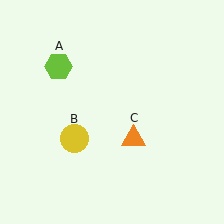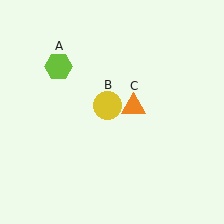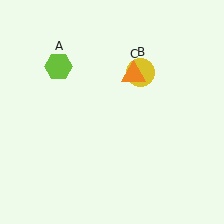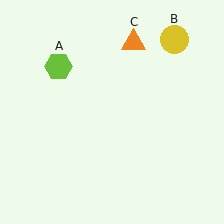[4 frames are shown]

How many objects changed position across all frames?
2 objects changed position: yellow circle (object B), orange triangle (object C).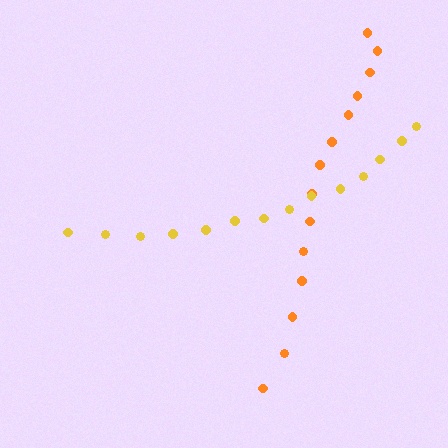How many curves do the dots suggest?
There are 2 distinct paths.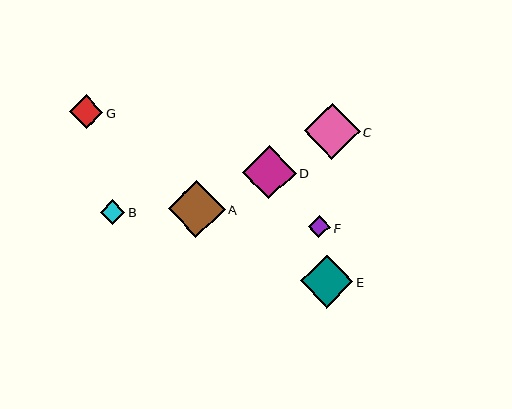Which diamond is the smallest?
Diamond F is the smallest with a size of approximately 22 pixels.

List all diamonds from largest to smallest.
From largest to smallest: A, C, D, E, G, B, F.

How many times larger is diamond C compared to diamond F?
Diamond C is approximately 2.5 times the size of diamond F.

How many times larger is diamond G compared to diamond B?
Diamond G is approximately 1.3 times the size of diamond B.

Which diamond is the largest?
Diamond A is the largest with a size of approximately 57 pixels.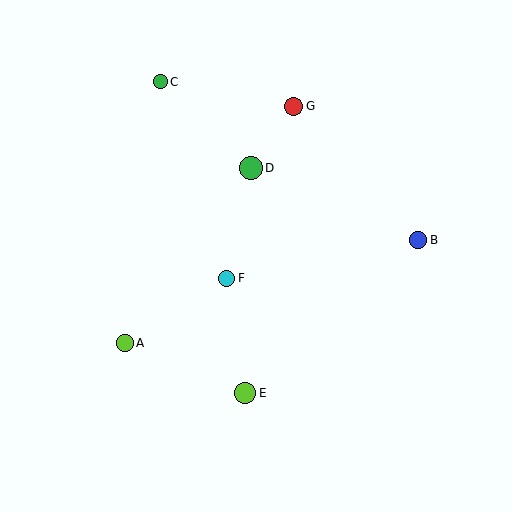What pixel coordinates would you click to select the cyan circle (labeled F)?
Click at (227, 278) to select the cyan circle F.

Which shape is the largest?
The green circle (labeled D) is the largest.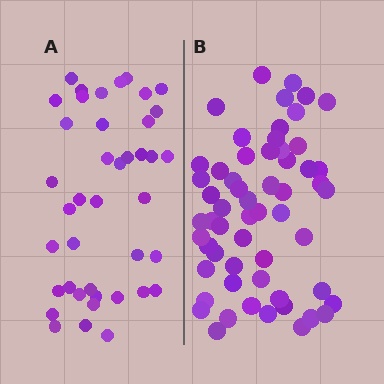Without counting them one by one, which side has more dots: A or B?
Region B (the right region) has more dots.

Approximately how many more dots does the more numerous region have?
Region B has approximately 15 more dots than region A.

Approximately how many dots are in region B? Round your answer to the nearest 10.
About 60 dots. (The exact count is 58, which rounds to 60.)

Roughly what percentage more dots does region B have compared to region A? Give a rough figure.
About 40% more.